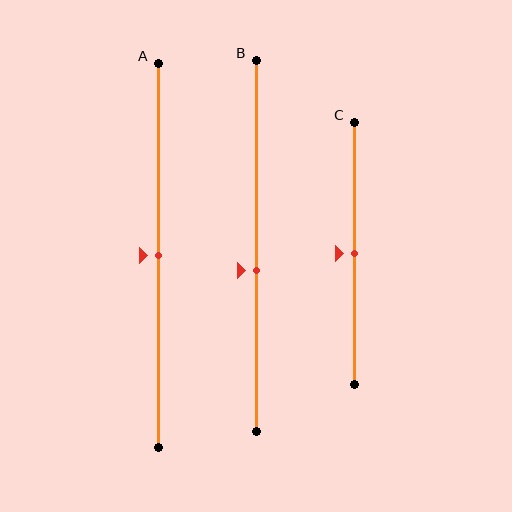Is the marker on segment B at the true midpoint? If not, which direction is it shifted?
No, the marker on segment B is shifted downward by about 7% of the segment length.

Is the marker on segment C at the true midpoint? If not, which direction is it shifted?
Yes, the marker on segment C is at the true midpoint.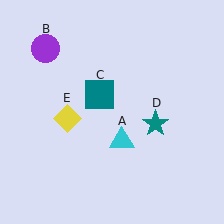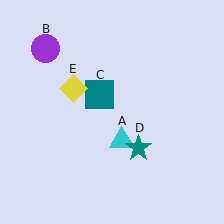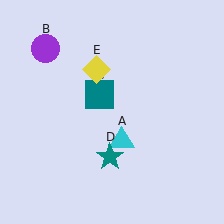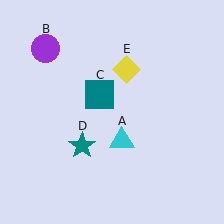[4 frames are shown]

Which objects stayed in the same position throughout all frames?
Cyan triangle (object A) and purple circle (object B) and teal square (object C) remained stationary.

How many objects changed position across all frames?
2 objects changed position: teal star (object D), yellow diamond (object E).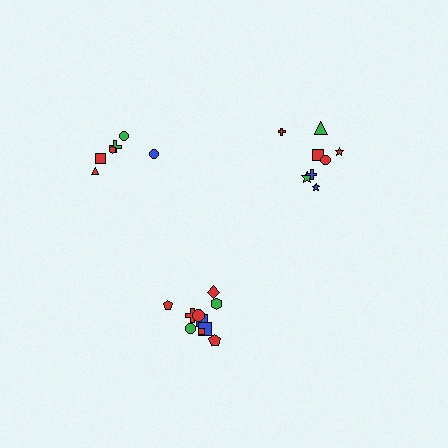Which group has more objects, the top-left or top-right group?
The top-right group.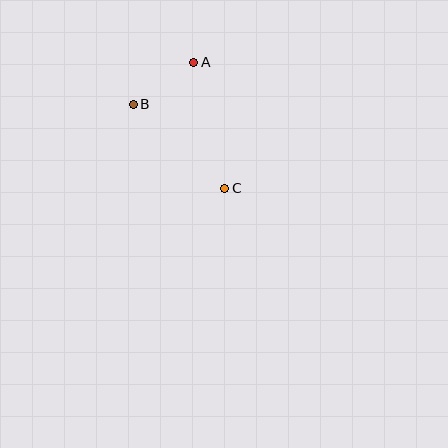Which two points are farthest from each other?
Points A and C are farthest from each other.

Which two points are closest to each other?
Points A and B are closest to each other.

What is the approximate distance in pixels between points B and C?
The distance between B and C is approximately 124 pixels.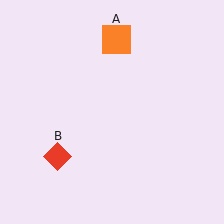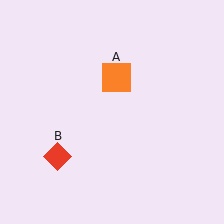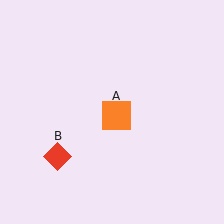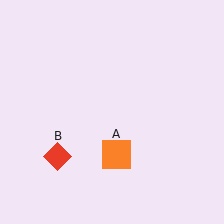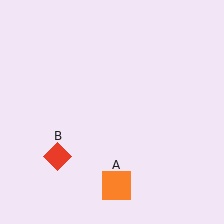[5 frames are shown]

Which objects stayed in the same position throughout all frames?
Red diamond (object B) remained stationary.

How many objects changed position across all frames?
1 object changed position: orange square (object A).